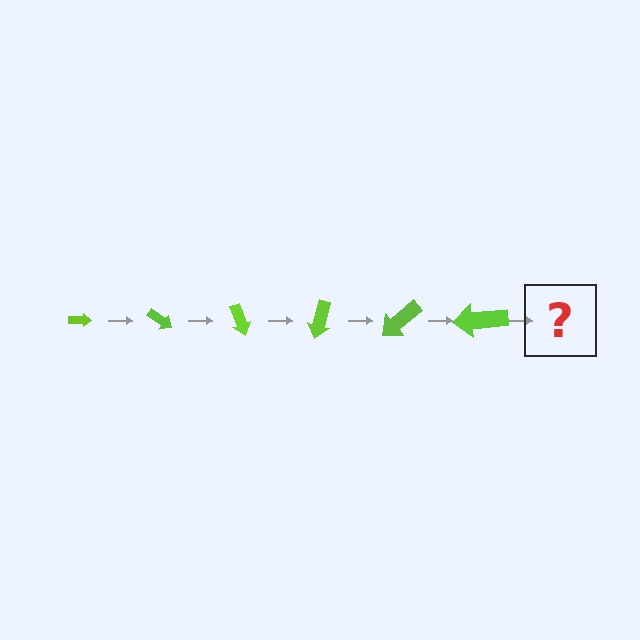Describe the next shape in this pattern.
It should be an arrow, larger than the previous one and rotated 210 degrees from the start.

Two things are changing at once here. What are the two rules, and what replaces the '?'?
The two rules are that the arrow grows larger each step and it rotates 35 degrees each step. The '?' should be an arrow, larger than the previous one and rotated 210 degrees from the start.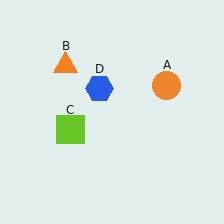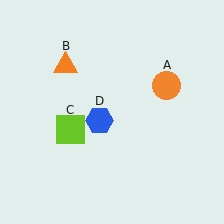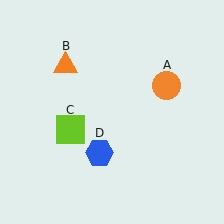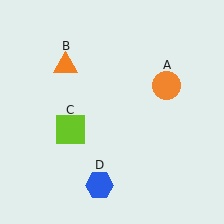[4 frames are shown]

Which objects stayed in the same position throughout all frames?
Orange circle (object A) and orange triangle (object B) and lime square (object C) remained stationary.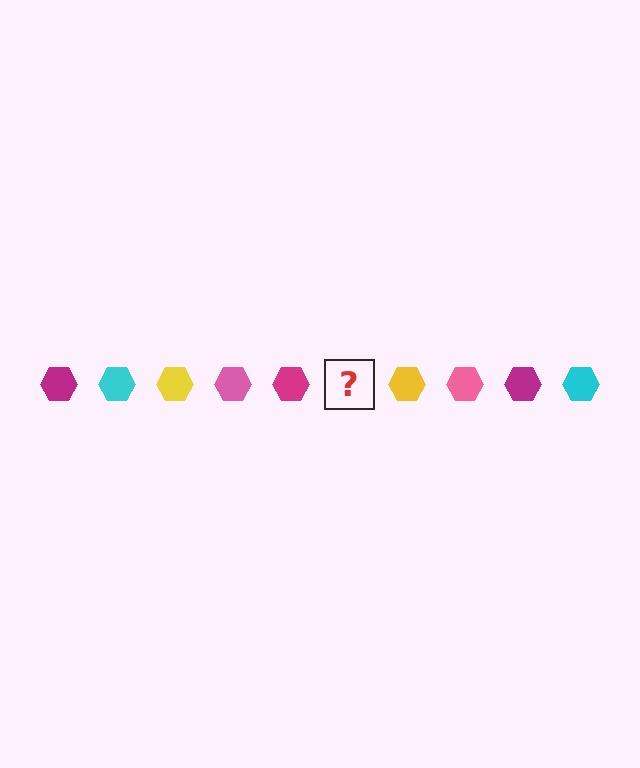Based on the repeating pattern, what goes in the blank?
The blank should be a cyan hexagon.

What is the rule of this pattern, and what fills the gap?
The rule is that the pattern cycles through magenta, cyan, yellow, pink hexagons. The gap should be filled with a cyan hexagon.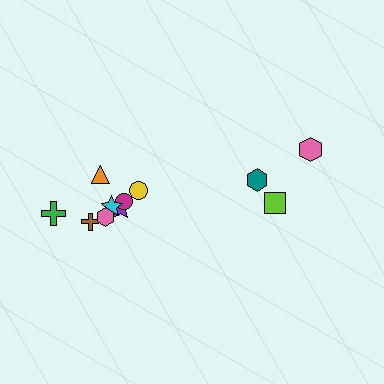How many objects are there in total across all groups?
There are 11 objects.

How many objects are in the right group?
There are 3 objects.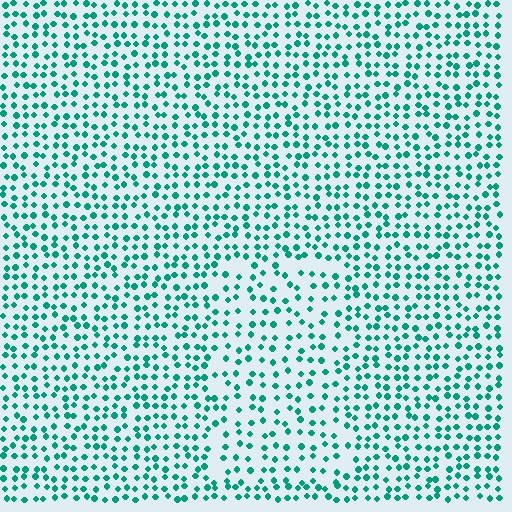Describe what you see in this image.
The image contains small teal elements arranged at two different densities. A rectangle-shaped region is visible where the elements are less densely packed than the surrounding area.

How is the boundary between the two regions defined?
The boundary is defined by a change in element density (approximately 1.5x ratio). All elements are the same color, size, and shape.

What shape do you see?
I see a rectangle.